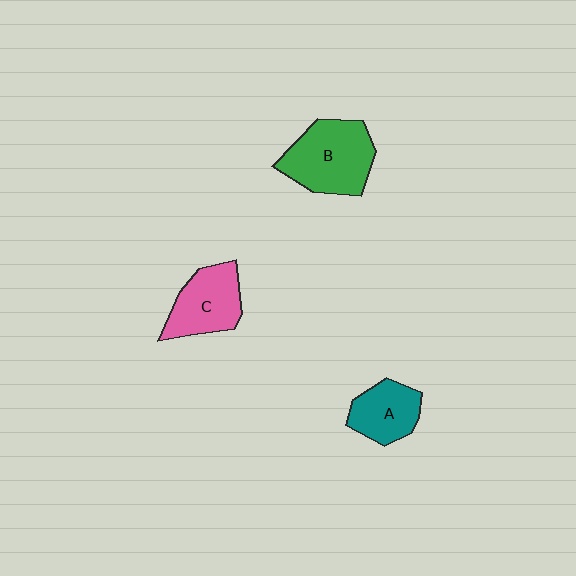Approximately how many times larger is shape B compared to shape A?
Approximately 1.6 times.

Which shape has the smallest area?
Shape A (teal).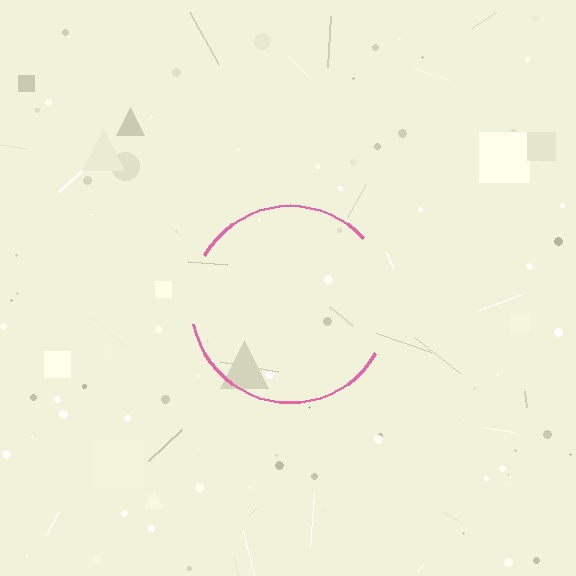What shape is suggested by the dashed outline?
The dashed outline suggests a circle.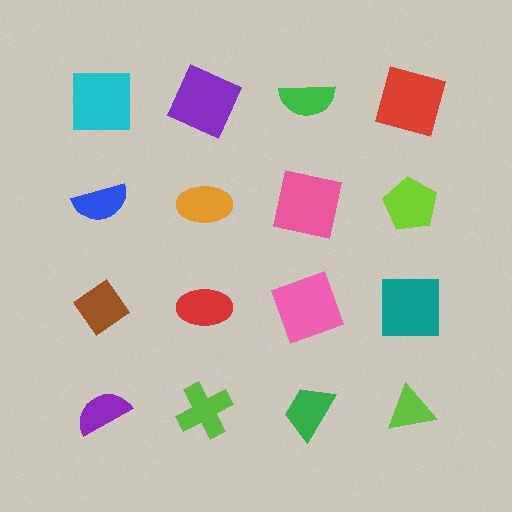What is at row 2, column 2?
An orange ellipse.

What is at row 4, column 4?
A lime triangle.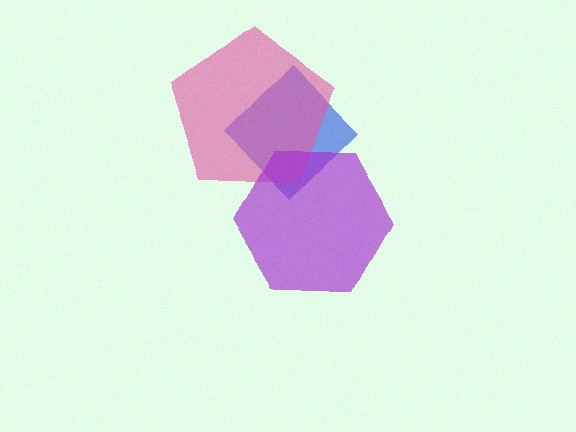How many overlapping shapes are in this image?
There are 3 overlapping shapes in the image.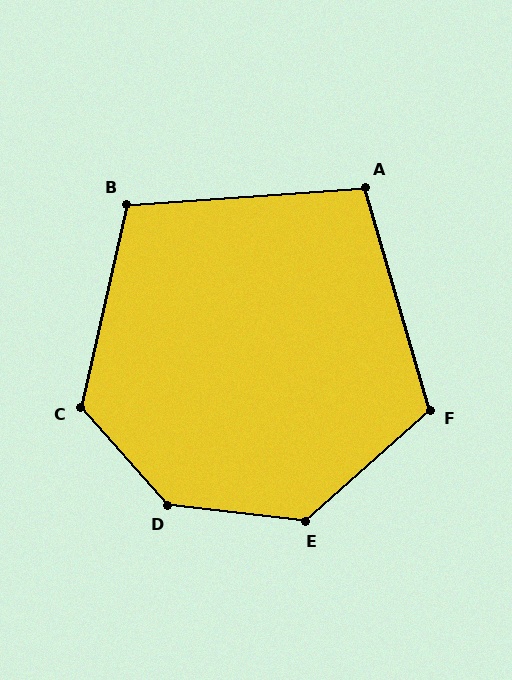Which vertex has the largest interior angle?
D, at approximately 138 degrees.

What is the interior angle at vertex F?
Approximately 116 degrees (obtuse).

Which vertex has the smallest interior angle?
A, at approximately 102 degrees.